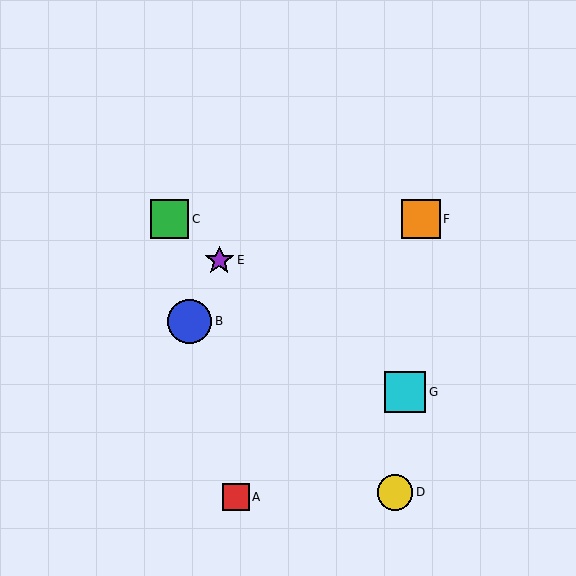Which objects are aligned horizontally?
Objects C, F are aligned horizontally.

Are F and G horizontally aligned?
No, F is at y≈219 and G is at y≈392.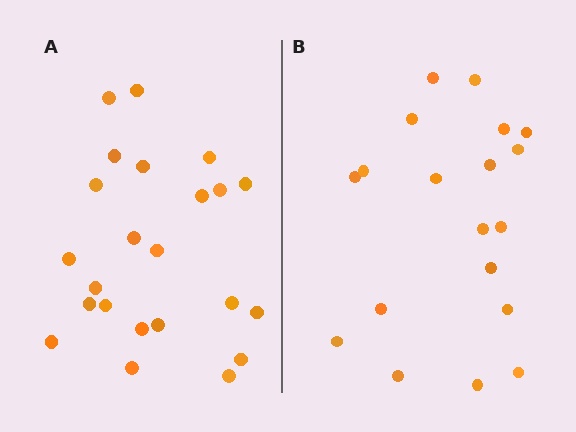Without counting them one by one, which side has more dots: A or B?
Region A (the left region) has more dots.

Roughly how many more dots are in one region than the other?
Region A has about 4 more dots than region B.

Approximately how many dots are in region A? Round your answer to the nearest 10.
About 20 dots. (The exact count is 23, which rounds to 20.)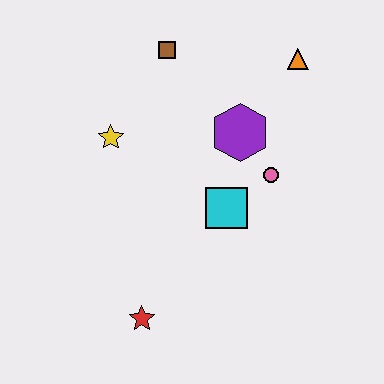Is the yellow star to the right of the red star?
No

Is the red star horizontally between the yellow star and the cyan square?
Yes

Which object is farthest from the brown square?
The red star is farthest from the brown square.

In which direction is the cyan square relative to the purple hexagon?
The cyan square is below the purple hexagon.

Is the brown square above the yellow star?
Yes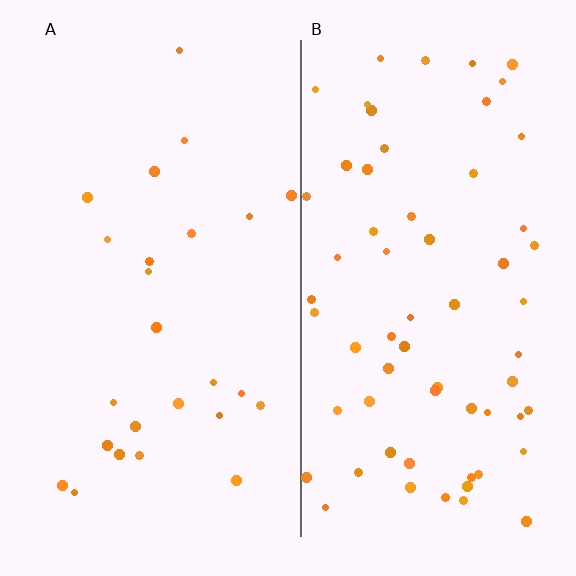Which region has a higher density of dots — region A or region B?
B (the right).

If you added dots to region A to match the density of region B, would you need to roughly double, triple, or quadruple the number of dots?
Approximately triple.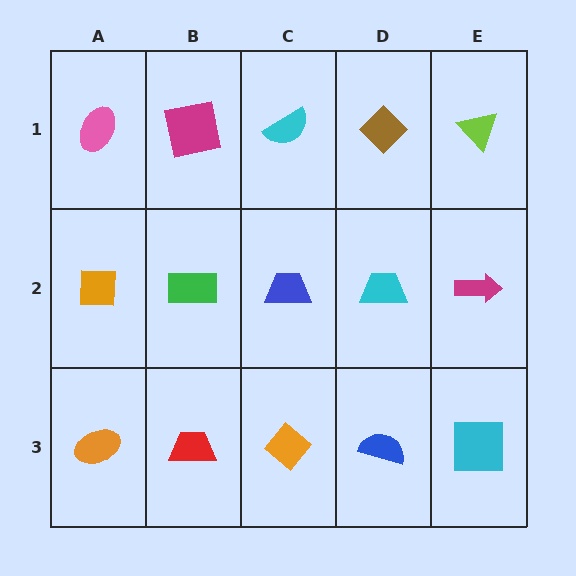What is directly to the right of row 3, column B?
An orange diamond.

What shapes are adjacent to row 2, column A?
A pink ellipse (row 1, column A), an orange ellipse (row 3, column A), a green rectangle (row 2, column B).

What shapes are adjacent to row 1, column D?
A cyan trapezoid (row 2, column D), a cyan semicircle (row 1, column C), a lime triangle (row 1, column E).